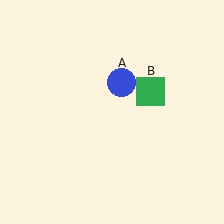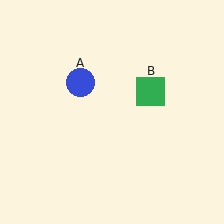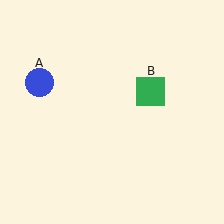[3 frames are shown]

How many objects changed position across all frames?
1 object changed position: blue circle (object A).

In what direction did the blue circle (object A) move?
The blue circle (object A) moved left.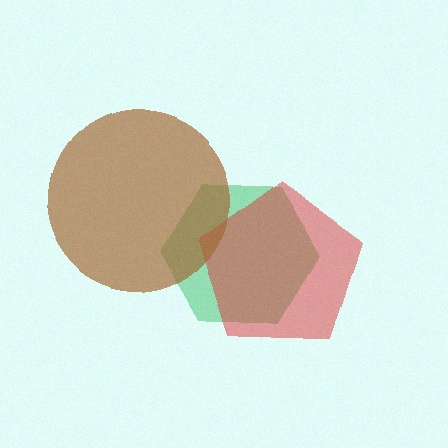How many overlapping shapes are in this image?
There are 3 overlapping shapes in the image.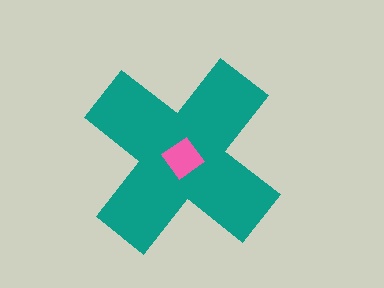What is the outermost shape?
The teal cross.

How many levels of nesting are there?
2.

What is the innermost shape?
The pink diamond.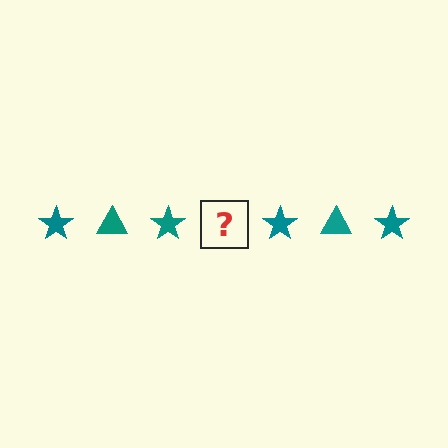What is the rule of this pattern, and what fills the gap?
The rule is that the pattern cycles through star, triangle shapes in teal. The gap should be filled with a teal triangle.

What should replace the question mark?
The question mark should be replaced with a teal triangle.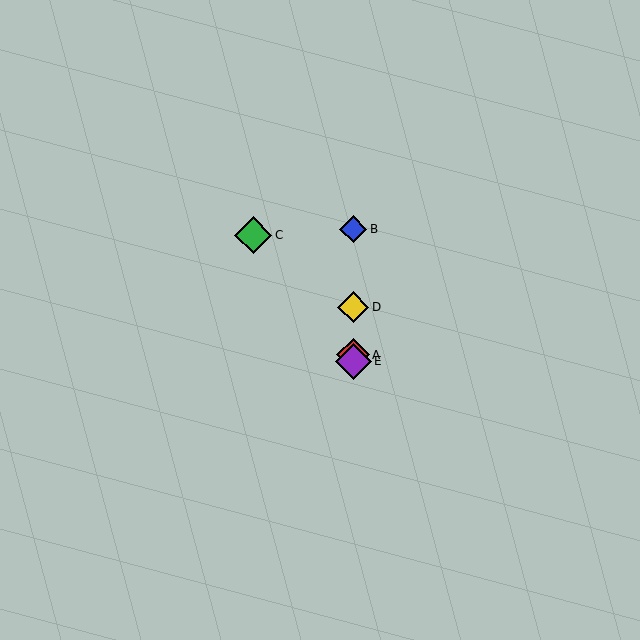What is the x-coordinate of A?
Object A is at x≈353.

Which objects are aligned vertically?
Objects A, B, D, E are aligned vertically.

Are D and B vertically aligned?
Yes, both are at x≈353.